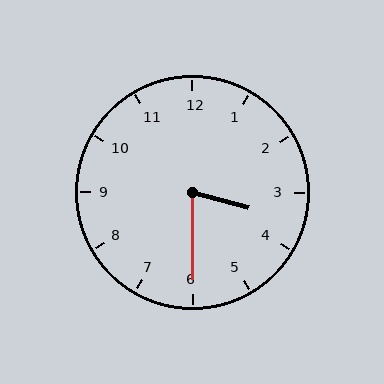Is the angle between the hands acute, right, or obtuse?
It is acute.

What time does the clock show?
3:30.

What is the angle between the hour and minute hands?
Approximately 75 degrees.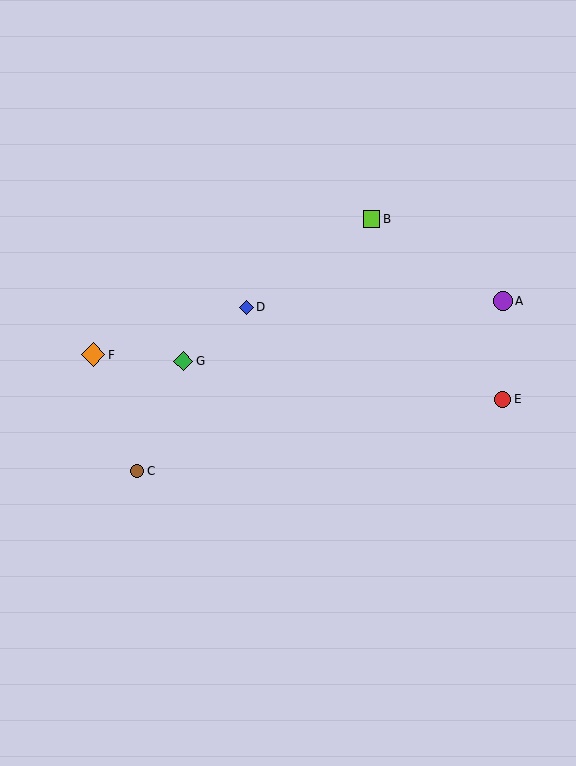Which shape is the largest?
The orange diamond (labeled F) is the largest.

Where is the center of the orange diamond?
The center of the orange diamond is at (93, 355).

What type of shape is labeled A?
Shape A is a purple circle.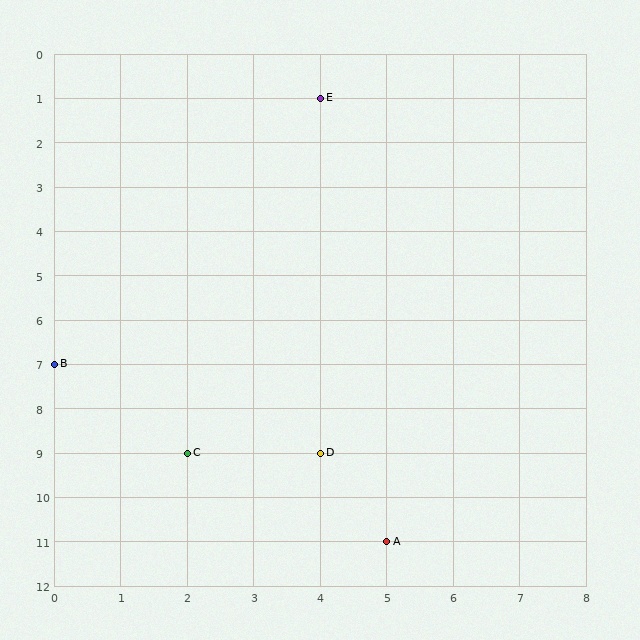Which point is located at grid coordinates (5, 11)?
Point A is at (5, 11).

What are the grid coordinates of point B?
Point B is at grid coordinates (0, 7).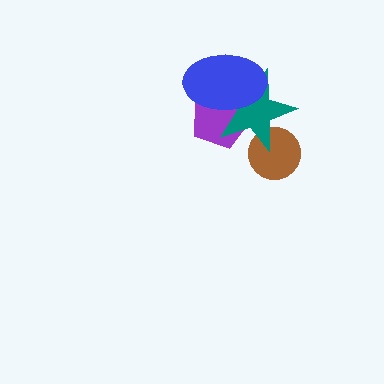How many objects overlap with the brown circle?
1 object overlaps with the brown circle.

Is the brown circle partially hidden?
Yes, it is partially covered by another shape.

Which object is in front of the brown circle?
The teal star is in front of the brown circle.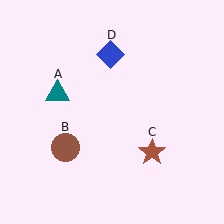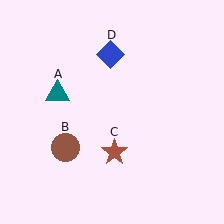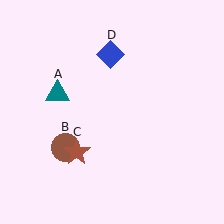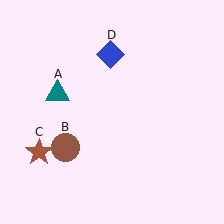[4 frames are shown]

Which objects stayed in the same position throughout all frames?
Teal triangle (object A) and brown circle (object B) and blue diamond (object D) remained stationary.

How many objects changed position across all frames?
1 object changed position: brown star (object C).